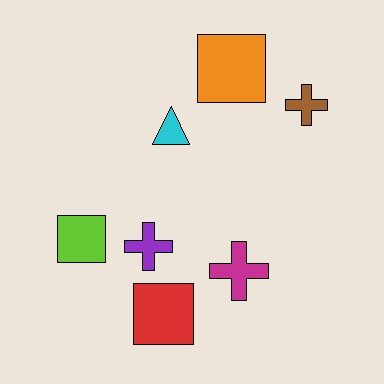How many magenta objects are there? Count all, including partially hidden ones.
There is 1 magenta object.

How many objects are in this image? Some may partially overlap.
There are 7 objects.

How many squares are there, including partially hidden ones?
There are 3 squares.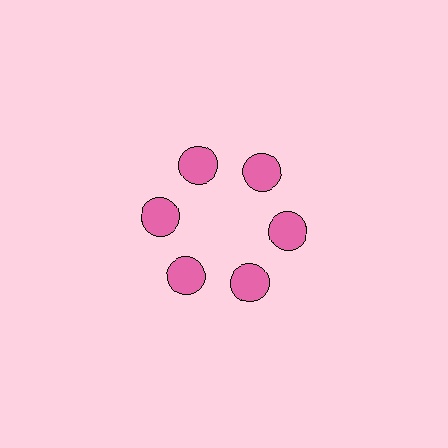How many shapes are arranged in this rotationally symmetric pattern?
There are 6 shapes, arranged in 6 groups of 1.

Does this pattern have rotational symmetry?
Yes, this pattern has 6-fold rotational symmetry. It looks the same after rotating 60 degrees around the center.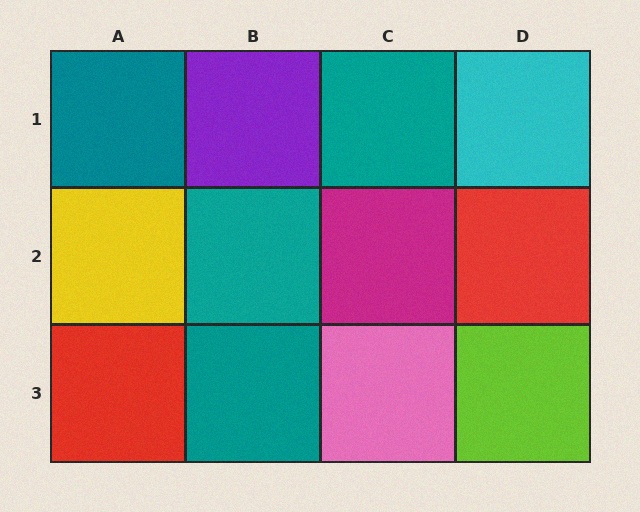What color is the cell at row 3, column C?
Pink.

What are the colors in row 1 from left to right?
Teal, purple, teal, cyan.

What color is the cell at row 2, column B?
Teal.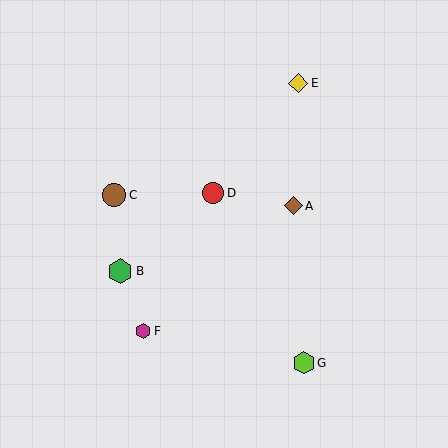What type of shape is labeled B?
Shape B is a green hexagon.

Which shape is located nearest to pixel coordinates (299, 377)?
The lime hexagon (labeled G) at (304, 363) is nearest to that location.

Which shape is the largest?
The green hexagon (labeled B) is the largest.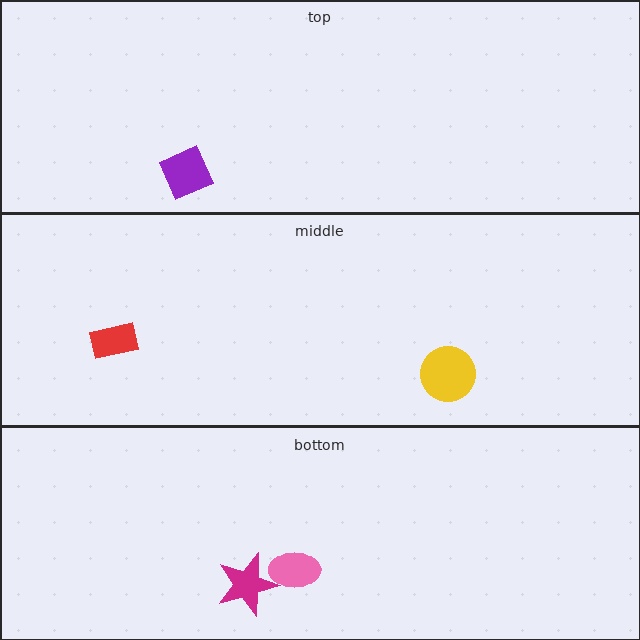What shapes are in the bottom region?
The pink ellipse, the magenta star.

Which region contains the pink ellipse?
The bottom region.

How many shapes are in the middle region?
2.